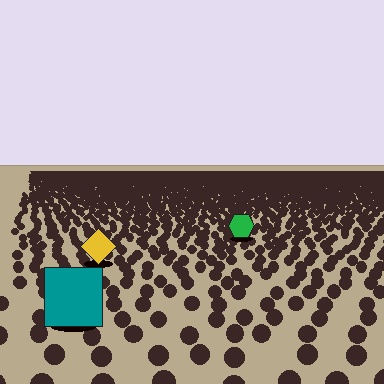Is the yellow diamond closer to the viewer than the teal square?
No. The teal square is closer — you can tell from the texture gradient: the ground texture is coarser near it.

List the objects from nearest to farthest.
From nearest to farthest: the teal square, the yellow diamond, the green hexagon.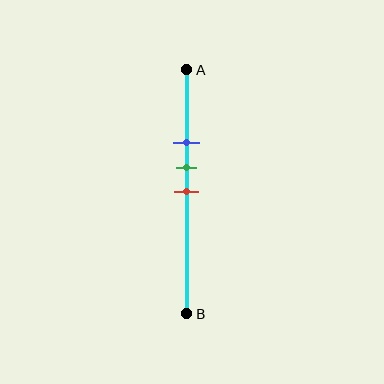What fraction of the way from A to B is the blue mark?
The blue mark is approximately 30% (0.3) of the way from A to B.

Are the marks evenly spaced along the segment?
Yes, the marks are approximately evenly spaced.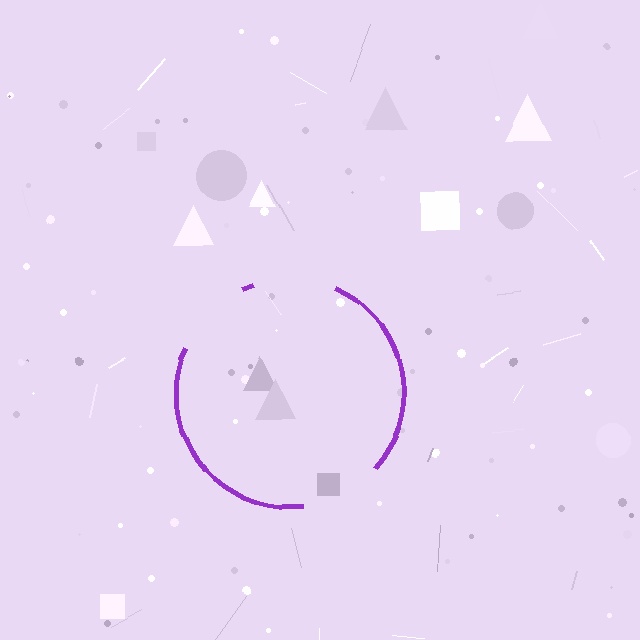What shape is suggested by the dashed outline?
The dashed outline suggests a circle.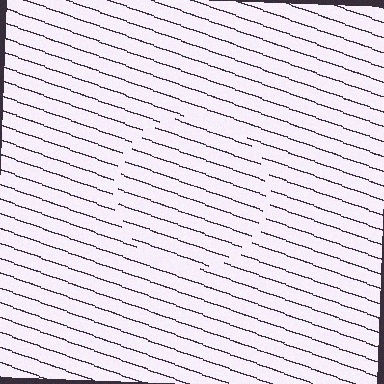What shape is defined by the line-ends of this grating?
An illusory circle. The interior of the shape contains the same grating, shifted by half a period — the contour is defined by the phase discontinuity where line-ends from the inner and outer gratings abut.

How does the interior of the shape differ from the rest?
The interior of the shape contains the same grating, shifted by half a period — the contour is defined by the phase discontinuity where line-ends from the inner and outer gratings abut.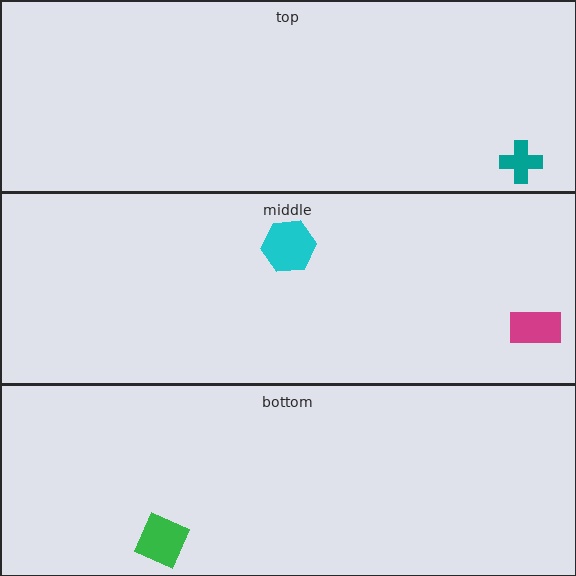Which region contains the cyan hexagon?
The middle region.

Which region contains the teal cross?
The top region.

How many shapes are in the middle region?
2.